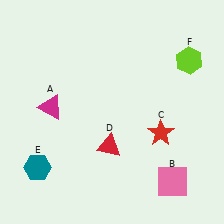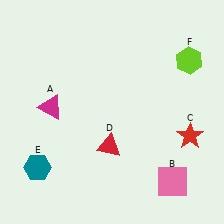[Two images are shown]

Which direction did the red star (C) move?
The red star (C) moved right.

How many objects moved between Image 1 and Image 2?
1 object moved between the two images.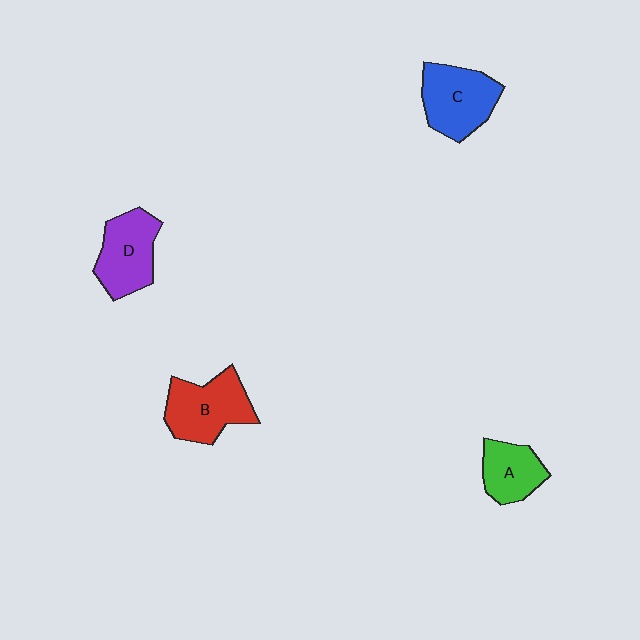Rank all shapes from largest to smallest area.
From largest to smallest: B (red), C (blue), D (purple), A (green).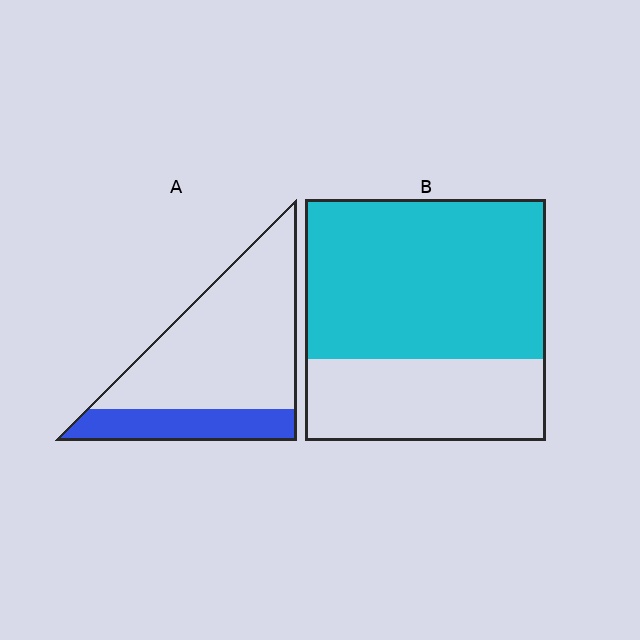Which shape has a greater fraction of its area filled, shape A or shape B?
Shape B.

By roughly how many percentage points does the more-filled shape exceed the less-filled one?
By roughly 40 percentage points (B over A).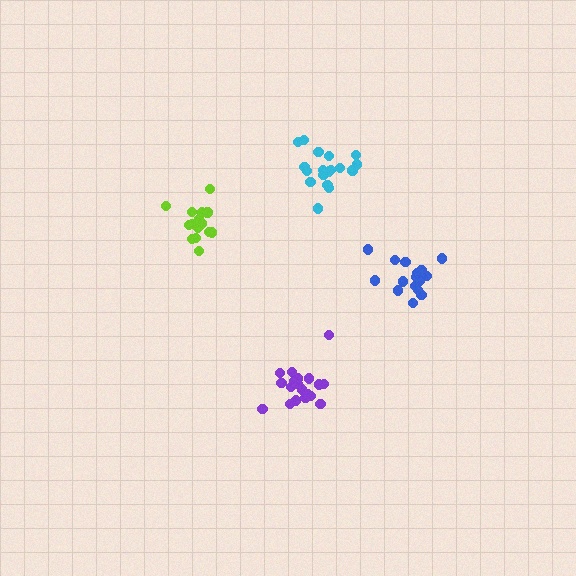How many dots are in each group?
Group 1: 19 dots, Group 2: 19 dots, Group 3: 15 dots, Group 4: 17 dots (70 total).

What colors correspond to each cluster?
The clusters are colored: purple, cyan, lime, blue.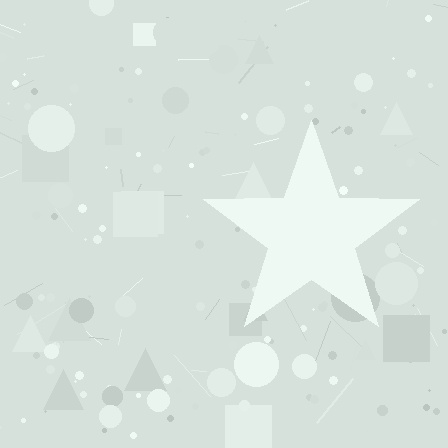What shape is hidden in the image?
A star is hidden in the image.